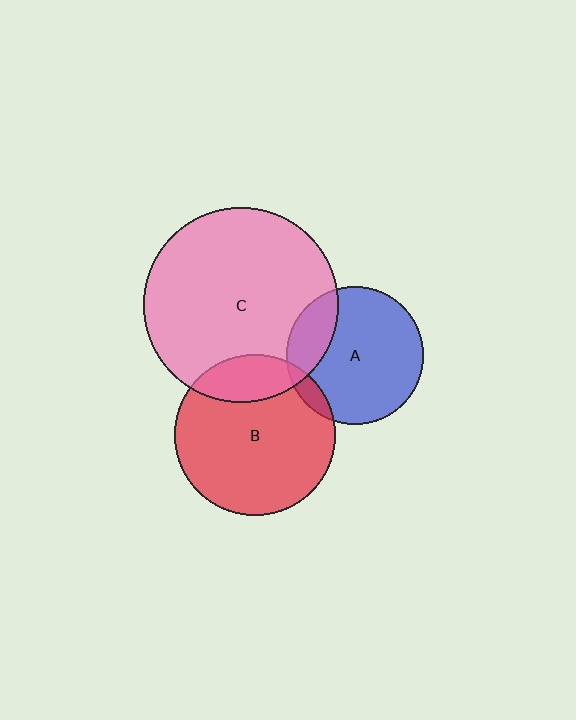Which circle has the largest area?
Circle C (pink).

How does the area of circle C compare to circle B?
Approximately 1.5 times.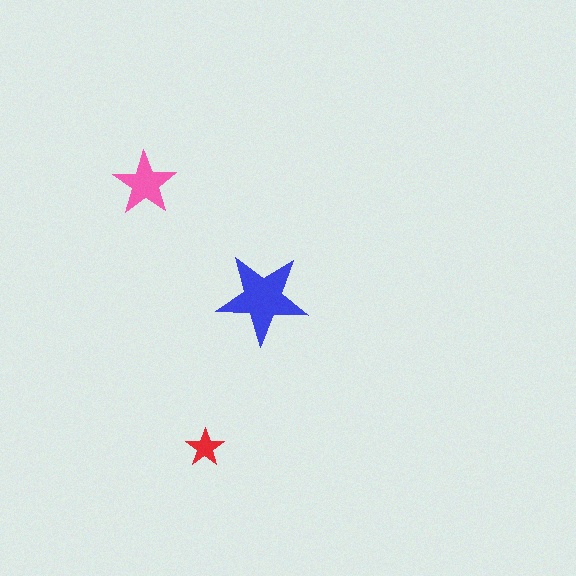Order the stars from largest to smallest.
the blue one, the pink one, the red one.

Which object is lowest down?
The red star is bottommost.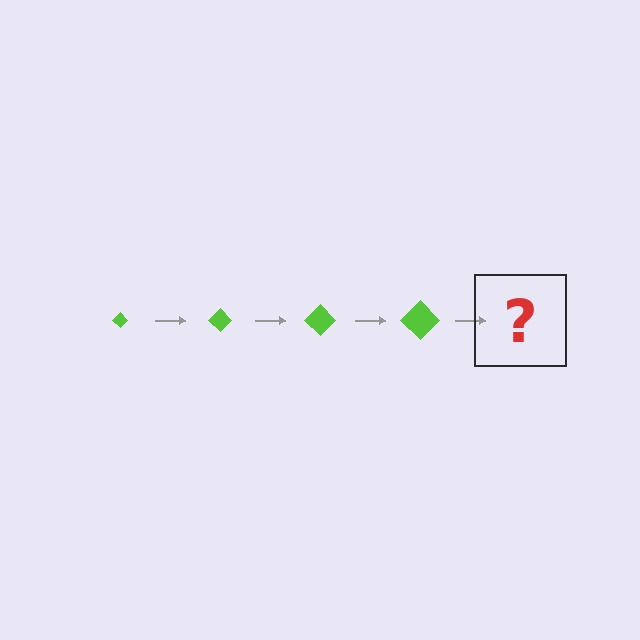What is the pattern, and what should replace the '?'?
The pattern is that the diamond gets progressively larger each step. The '?' should be a lime diamond, larger than the previous one.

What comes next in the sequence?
The next element should be a lime diamond, larger than the previous one.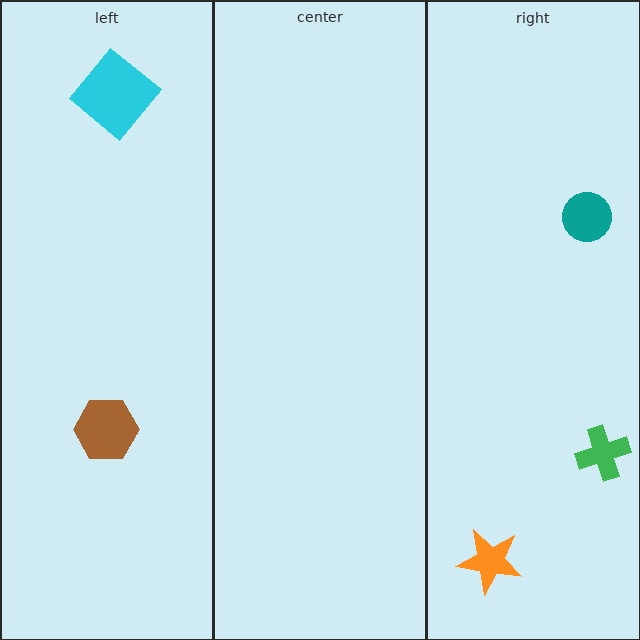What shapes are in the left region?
The cyan diamond, the brown hexagon.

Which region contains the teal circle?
The right region.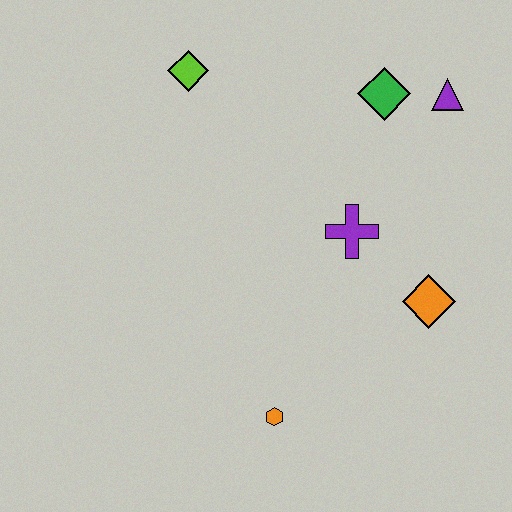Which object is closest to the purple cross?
The orange diamond is closest to the purple cross.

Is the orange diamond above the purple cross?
No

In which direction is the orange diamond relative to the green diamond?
The orange diamond is below the green diamond.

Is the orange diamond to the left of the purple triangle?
Yes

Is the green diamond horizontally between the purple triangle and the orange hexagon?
Yes